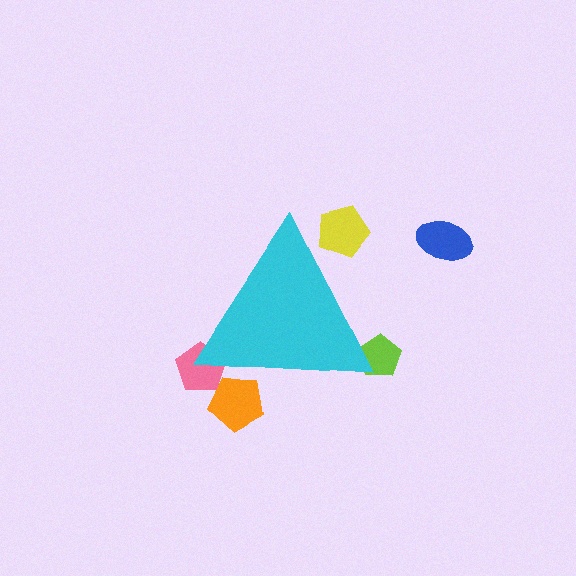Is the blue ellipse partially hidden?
No, the blue ellipse is fully visible.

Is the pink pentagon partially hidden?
Yes, the pink pentagon is partially hidden behind the cyan triangle.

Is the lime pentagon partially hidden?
Yes, the lime pentagon is partially hidden behind the cyan triangle.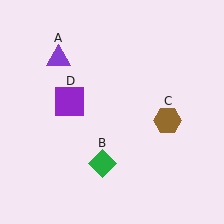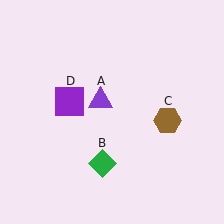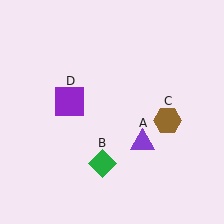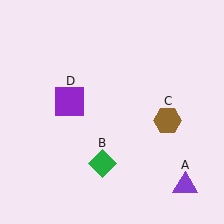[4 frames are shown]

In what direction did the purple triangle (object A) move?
The purple triangle (object A) moved down and to the right.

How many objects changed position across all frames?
1 object changed position: purple triangle (object A).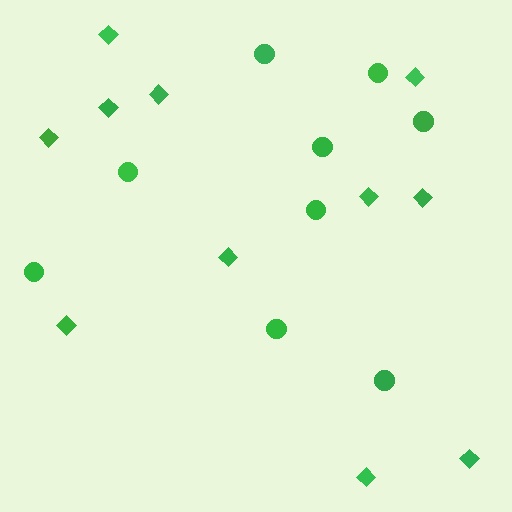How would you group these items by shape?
There are 2 groups: one group of circles (9) and one group of diamonds (11).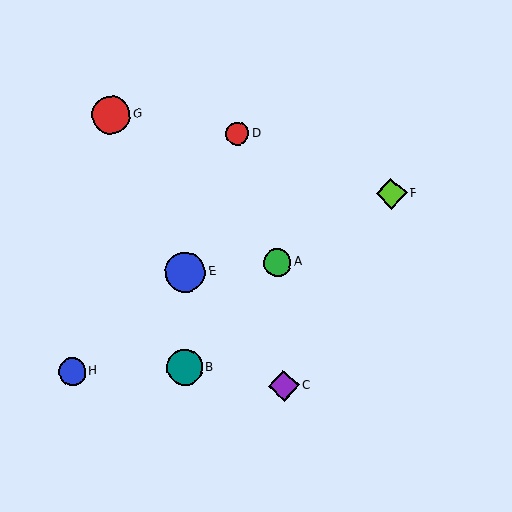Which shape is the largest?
The blue circle (labeled E) is the largest.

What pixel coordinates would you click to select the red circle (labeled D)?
Click at (237, 134) to select the red circle D.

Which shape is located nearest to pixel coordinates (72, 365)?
The blue circle (labeled H) at (72, 372) is nearest to that location.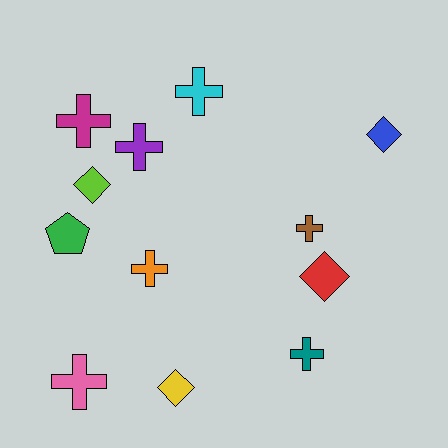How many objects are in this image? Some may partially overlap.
There are 12 objects.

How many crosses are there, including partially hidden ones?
There are 7 crosses.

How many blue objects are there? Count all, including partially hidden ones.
There is 1 blue object.